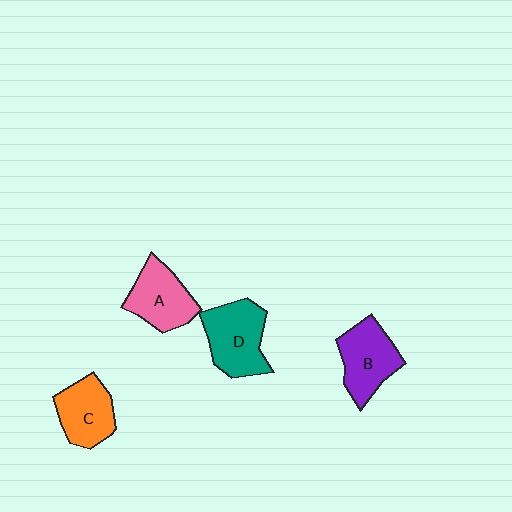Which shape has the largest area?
Shape D (teal).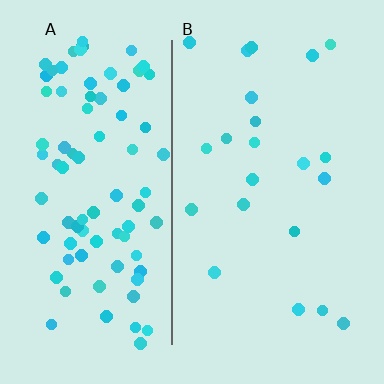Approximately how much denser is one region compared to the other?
Approximately 4.0× — region A over region B.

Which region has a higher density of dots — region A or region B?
A (the left).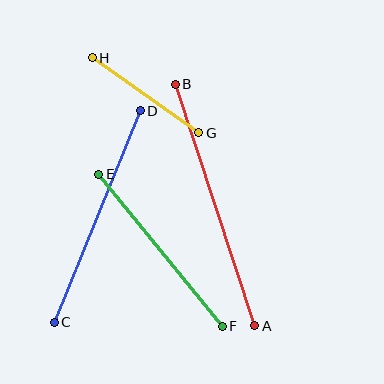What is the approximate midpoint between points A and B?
The midpoint is at approximately (215, 205) pixels.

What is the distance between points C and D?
The distance is approximately 229 pixels.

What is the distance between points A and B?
The distance is approximately 254 pixels.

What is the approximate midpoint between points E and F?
The midpoint is at approximately (160, 250) pixels.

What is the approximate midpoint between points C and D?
The midpoint is at approximately (97, 217) pixels.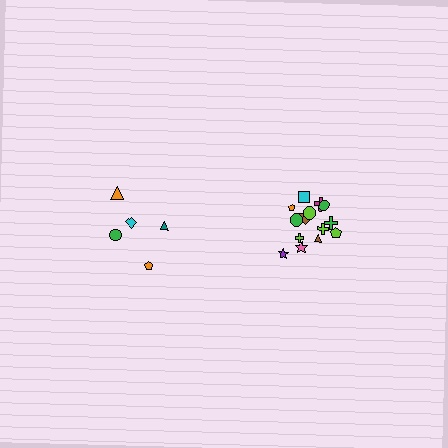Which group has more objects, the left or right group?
The right group.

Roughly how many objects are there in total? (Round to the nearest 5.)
Roughly 20 objects in total.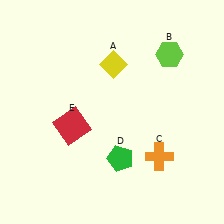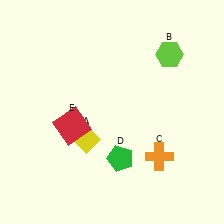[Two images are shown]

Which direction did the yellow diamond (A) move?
The yellow diamond (A) moved down.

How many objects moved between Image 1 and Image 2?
1 object moved between the two images.